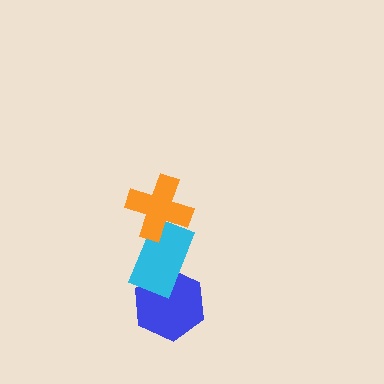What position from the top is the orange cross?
The orange cross is 1st from the top.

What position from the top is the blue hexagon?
The blue hexagon is 3rd from the top.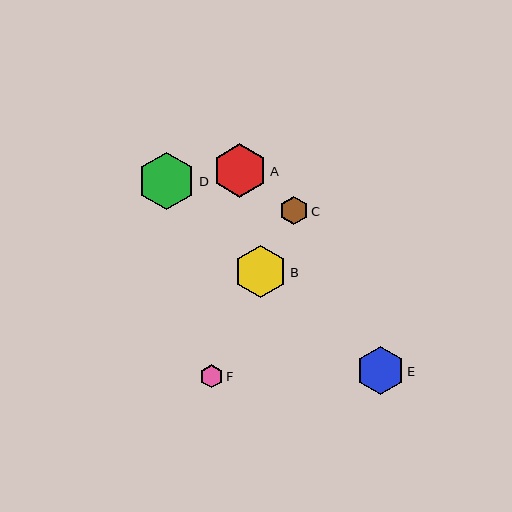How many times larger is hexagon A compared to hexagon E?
Hexagon A is approximately 1.1 times the size of hexagon E.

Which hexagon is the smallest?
Hexagon F is the smallest with a size of approximately 23 pixels.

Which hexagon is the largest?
Hexagon D is the largest with a size of approximately 58 pixels.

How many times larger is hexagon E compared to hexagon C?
Hexagon E is approximately 1.7 times the size of hexagon C.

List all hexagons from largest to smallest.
From largest to smallest: D, A, B, E, C, F.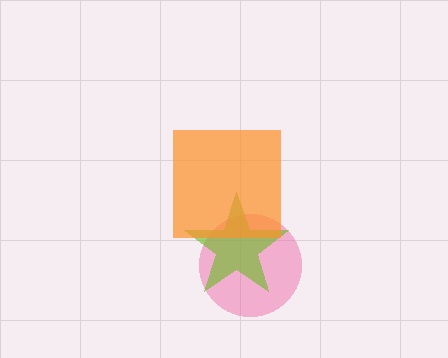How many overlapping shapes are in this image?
There are 3 overlapping shapes in the image.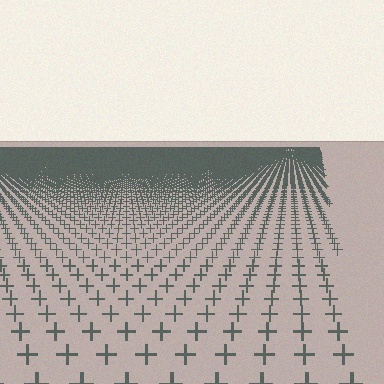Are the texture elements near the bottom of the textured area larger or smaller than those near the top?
Larger. Near the bottom, elements are closer to the viewer and appear at a bigger on-screen size.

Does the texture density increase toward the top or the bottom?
Density increases toward the top.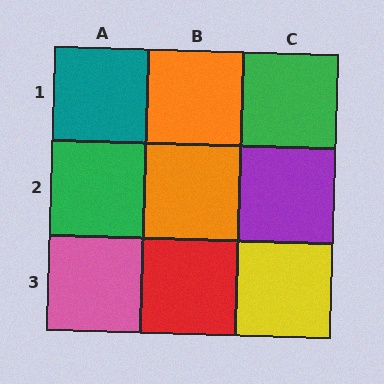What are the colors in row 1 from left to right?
Teal, orange, green.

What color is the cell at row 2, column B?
Orange.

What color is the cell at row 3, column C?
Yellow.